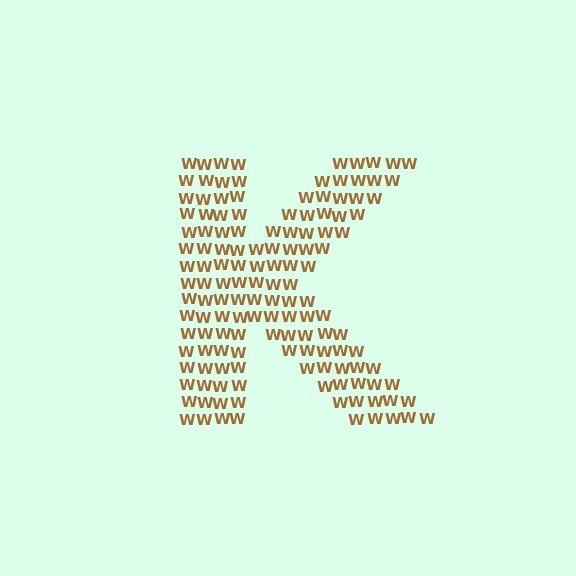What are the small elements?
The small elements are letter W's.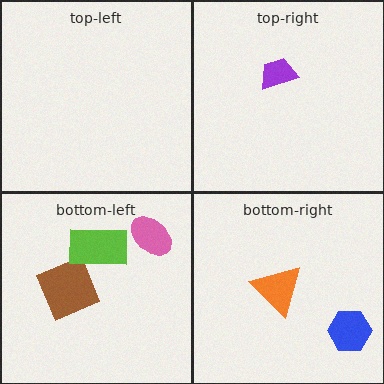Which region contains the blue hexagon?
The bottom-right region.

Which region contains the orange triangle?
The bottom-right region.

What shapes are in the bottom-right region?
The blue hexagon, the orange triangle.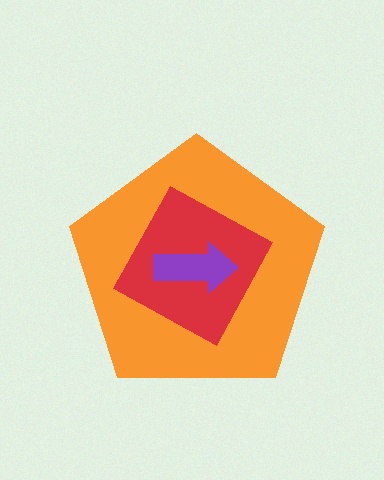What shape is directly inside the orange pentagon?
The red square.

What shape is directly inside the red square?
The purple arrow.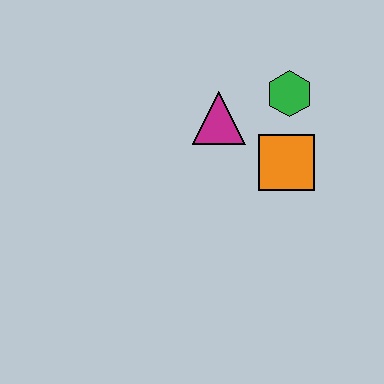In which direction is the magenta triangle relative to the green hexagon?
The magenta triangle is to the left of the green hexagon.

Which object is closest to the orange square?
The green hexagon is closest to the orange square.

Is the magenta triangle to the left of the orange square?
Yes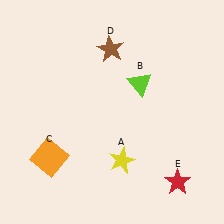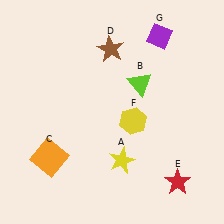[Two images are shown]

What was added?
A yellow hexagon (F), a purple diamond (G) were added in Image 2.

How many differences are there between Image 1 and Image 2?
There are 2 differences between the two images.